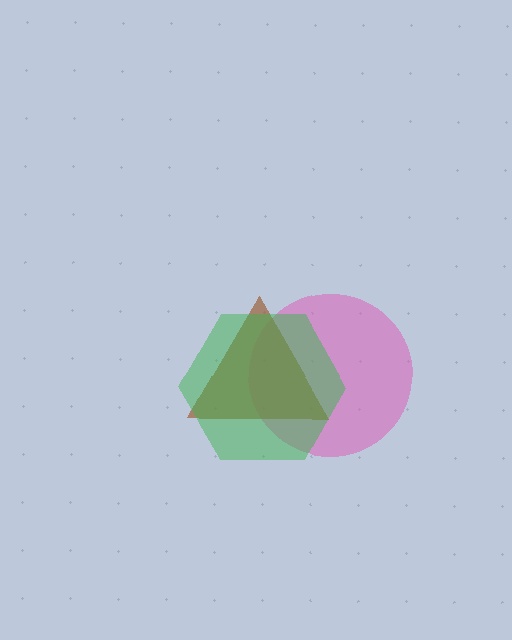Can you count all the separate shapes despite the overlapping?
Yes, there are 3 separate shapes.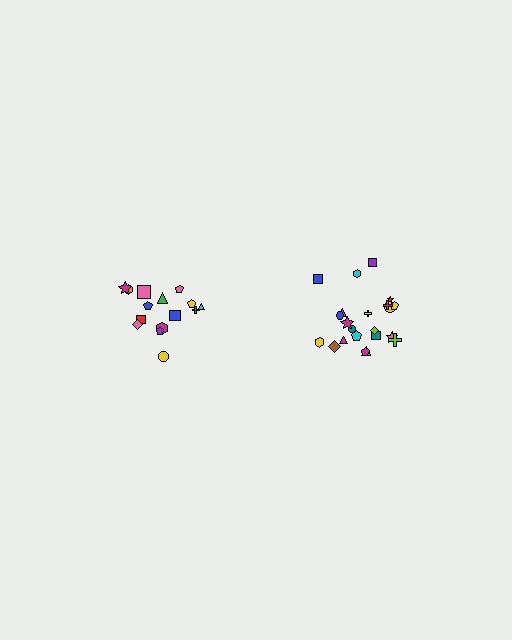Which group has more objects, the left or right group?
The right group.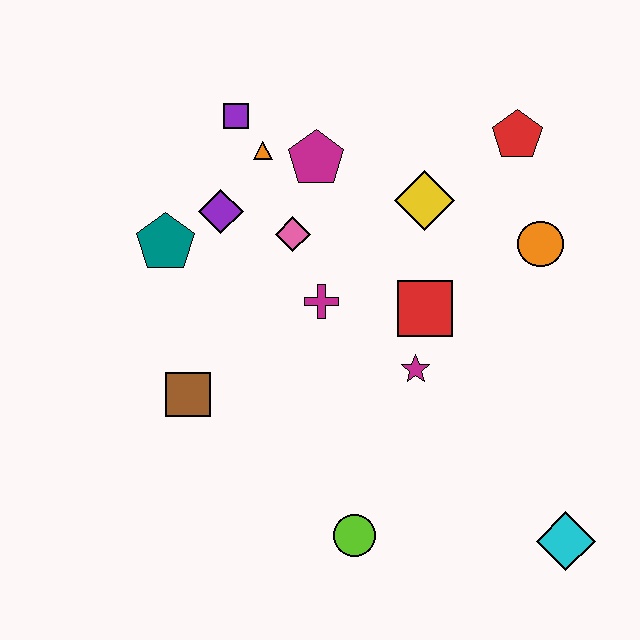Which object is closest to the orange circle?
The red pentagon is closest to the orange circle.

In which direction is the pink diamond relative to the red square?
The pink diamond is to the left of the red square.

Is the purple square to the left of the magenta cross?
Yes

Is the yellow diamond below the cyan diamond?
No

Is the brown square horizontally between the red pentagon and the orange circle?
No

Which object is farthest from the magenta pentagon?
The cyan diamond is farthest from the magenta pentagon.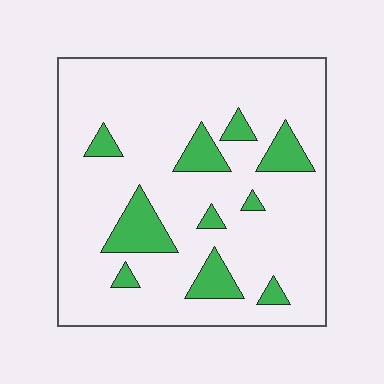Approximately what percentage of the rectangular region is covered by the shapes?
Approximately 15%.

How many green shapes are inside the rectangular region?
10.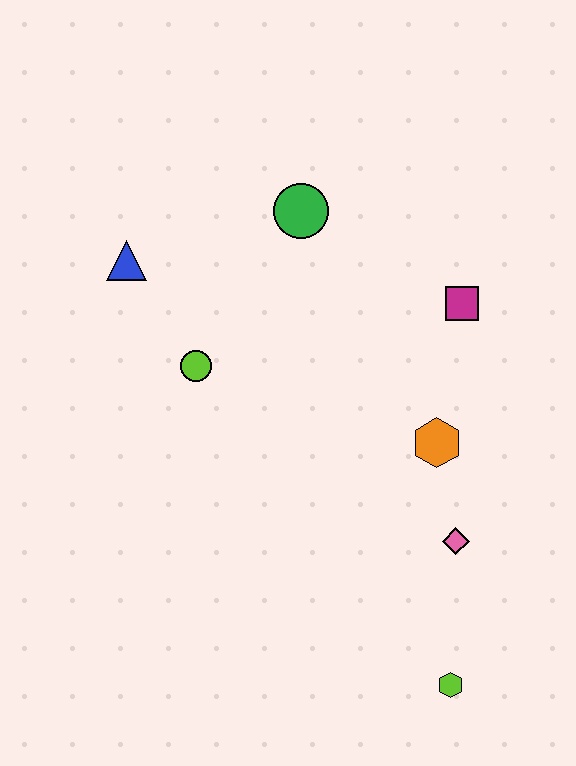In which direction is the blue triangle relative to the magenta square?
The blue triangle is to the left of the magenta square.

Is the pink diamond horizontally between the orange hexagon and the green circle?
No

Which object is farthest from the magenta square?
The lime hexagon is farthest from the magenta square.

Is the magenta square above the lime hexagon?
Yes